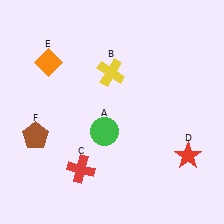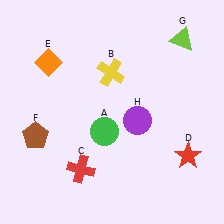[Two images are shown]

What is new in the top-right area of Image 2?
A lime triangle (G) was added in the top-right area of Image 2.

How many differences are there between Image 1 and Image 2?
There are 2 differences between the two images.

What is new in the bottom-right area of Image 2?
A purple circle (H) was added in the bottom-right area of Image 2.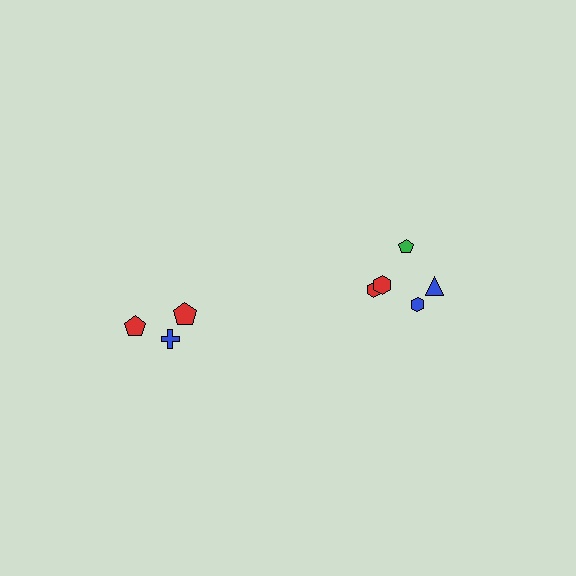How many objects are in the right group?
There are 5 objects.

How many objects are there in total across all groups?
There are 8 objects.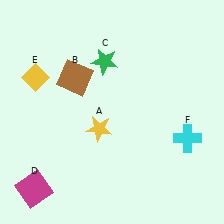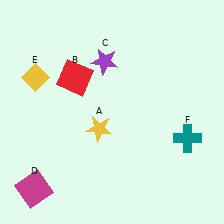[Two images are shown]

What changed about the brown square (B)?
In Image 1, B is brown. In Image 2, it changed to red.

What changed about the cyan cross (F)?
In Image 1, F is cyan. In Image 2, it changed to teal.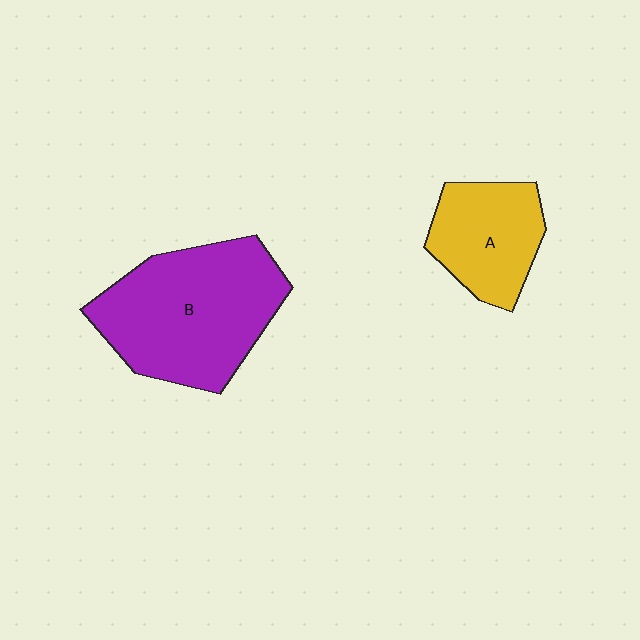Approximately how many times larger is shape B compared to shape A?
Approximately 1.8 times.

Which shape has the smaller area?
Shape A (yellow).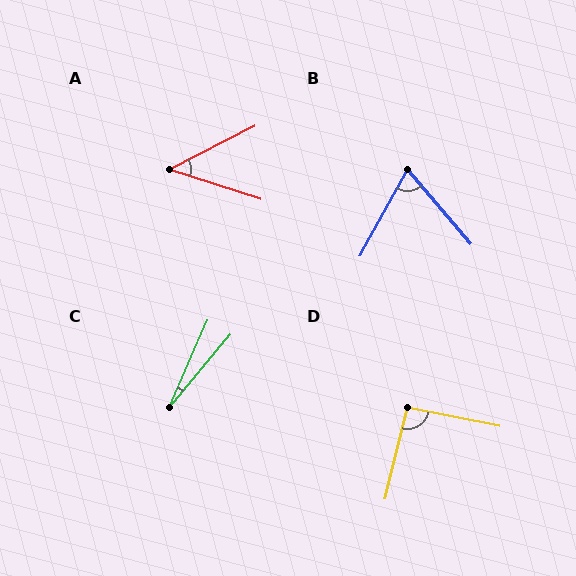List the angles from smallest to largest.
C (17°), A (45°), B (69°), D (92°).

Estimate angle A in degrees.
Approximately 45 degrees.